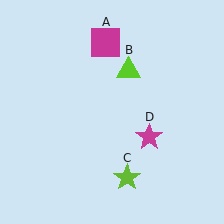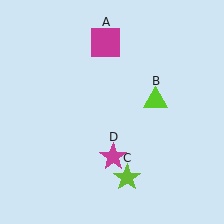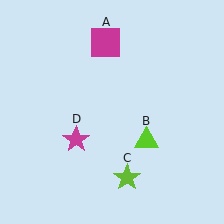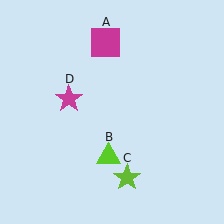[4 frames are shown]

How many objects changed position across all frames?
2 objects changed position: lime triangle (object B), magenta star (object D).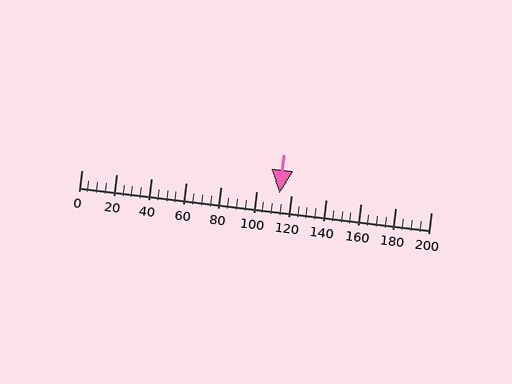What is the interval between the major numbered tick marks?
The major tick marks are spaced 20 units apart.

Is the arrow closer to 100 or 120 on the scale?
The arrow is closer to 120.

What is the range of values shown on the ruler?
The ruler shows values from 0 to 200.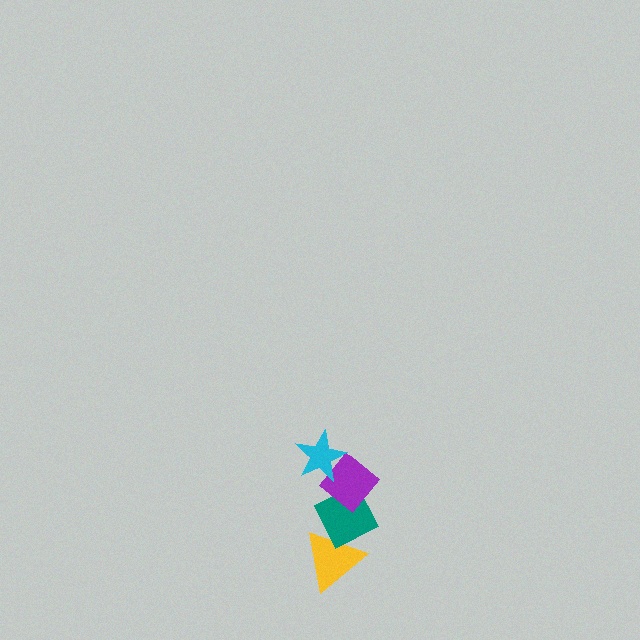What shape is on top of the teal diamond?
The purple diamond is on top of the teal diamond.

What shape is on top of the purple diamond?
The cyan star is on top of the purple diamond.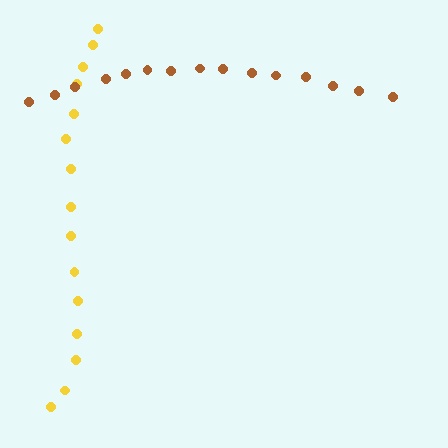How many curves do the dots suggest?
There are 2 distinct paths.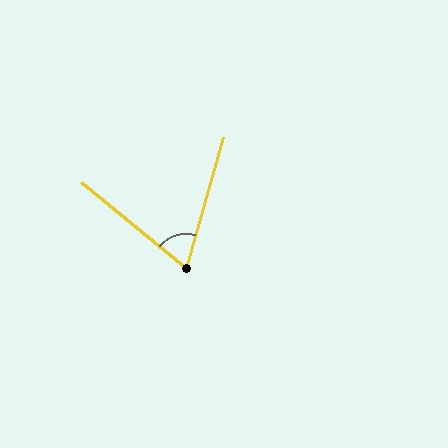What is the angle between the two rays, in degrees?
Approximately 67 degrees.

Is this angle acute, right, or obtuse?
It is acute.